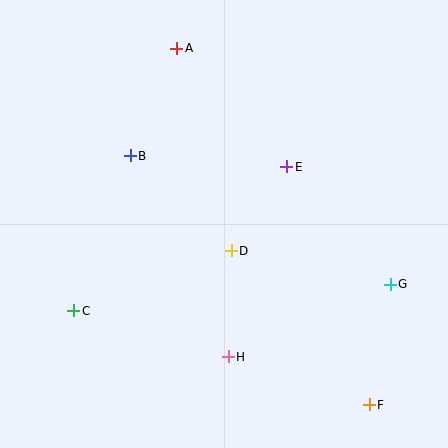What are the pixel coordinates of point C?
Point C is at (74, 311).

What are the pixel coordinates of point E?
Point E is at (287, 167).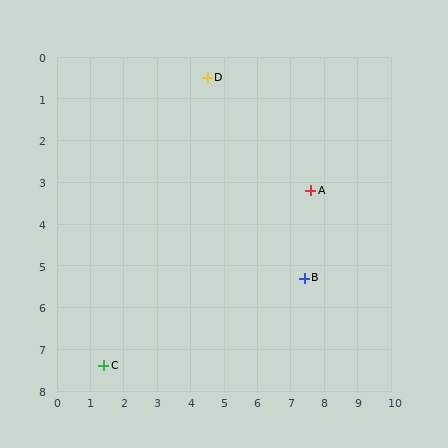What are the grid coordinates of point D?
Point D is at approximately (4.5, 0.5).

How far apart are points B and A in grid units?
Points B and A are about 2.1 grid units apart.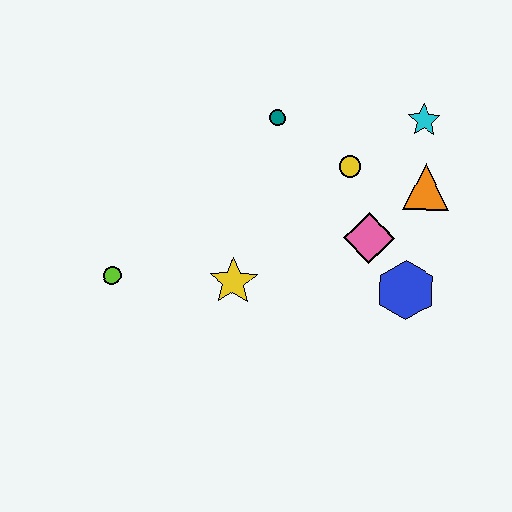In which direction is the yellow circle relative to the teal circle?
The yellow circle is to the right of the teal circle.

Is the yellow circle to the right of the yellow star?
Yes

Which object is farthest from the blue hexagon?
The lime circle is farthest from the blue hexagon.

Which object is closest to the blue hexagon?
The pink diamond is closest to the blue hexagon.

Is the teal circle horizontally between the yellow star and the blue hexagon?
Yes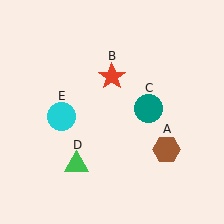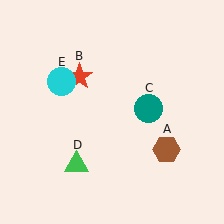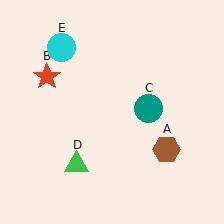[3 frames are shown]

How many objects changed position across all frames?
2 objects changed position: red star (object B), cyan circle (object E).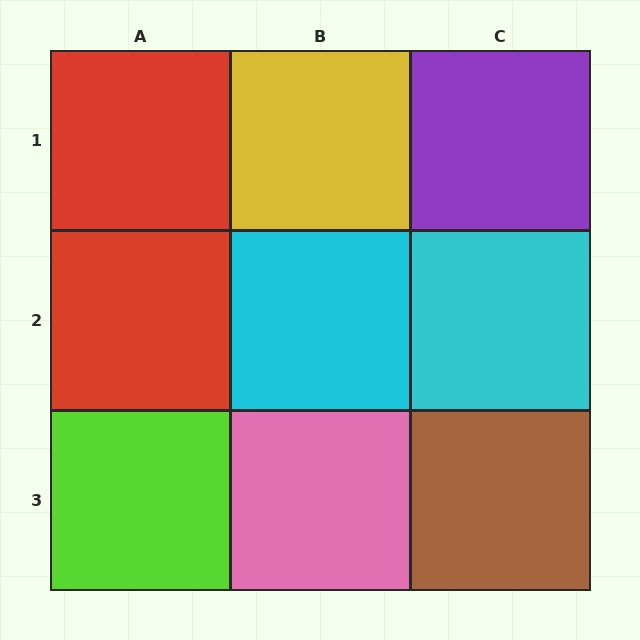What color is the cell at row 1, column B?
Yellow.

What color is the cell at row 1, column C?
Purple.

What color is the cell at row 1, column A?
Red.